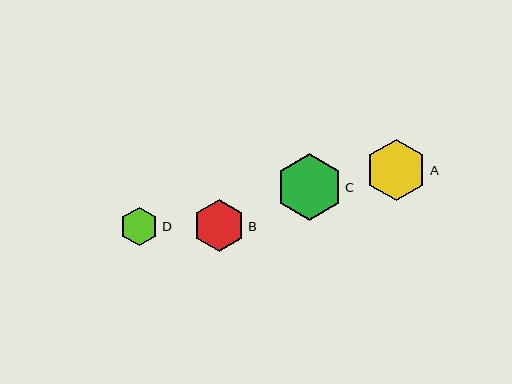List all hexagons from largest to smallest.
From largest to smallest: C, A, B, D.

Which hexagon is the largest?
Hexagon C is the largest with a size of approximately 66 pixels.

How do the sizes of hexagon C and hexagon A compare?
Hexagon C and hexagon A are approximately the same size.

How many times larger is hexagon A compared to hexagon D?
Hexagon A is approximately 1.6 times the size of hexagon D.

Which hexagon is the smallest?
Hexagon D is the smallest with a size of approximately 39 pixels.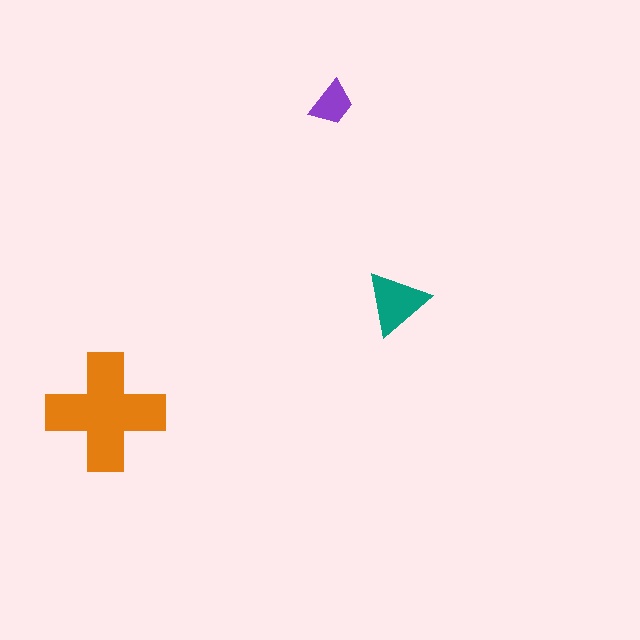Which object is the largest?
The orange cross.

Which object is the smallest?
The purple trapezoid.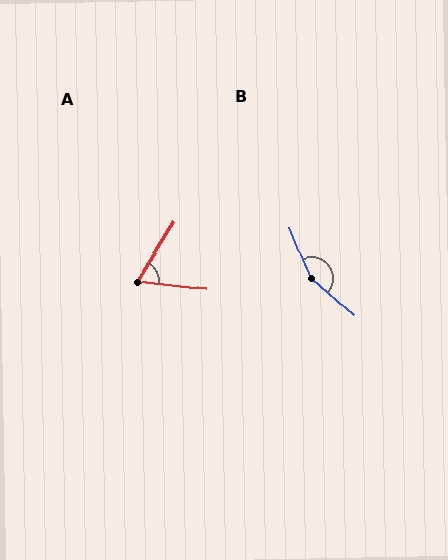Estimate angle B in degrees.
Approximately 153 degrees.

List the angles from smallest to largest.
A (64°), B (153°).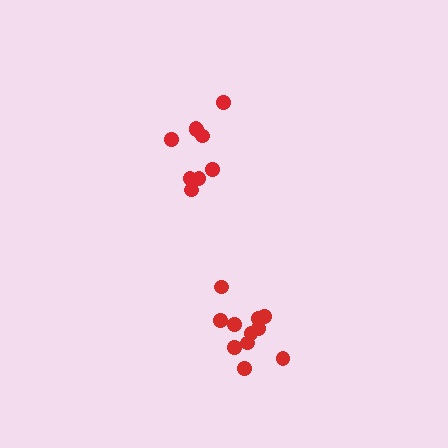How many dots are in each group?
Group 1: 9 dots, Group 2: 11 dots (20 total).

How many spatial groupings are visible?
There are 2 spatial groupings.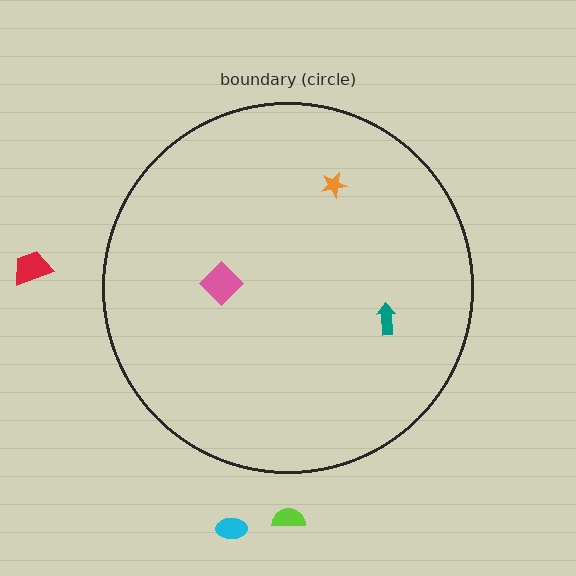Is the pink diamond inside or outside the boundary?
Inside.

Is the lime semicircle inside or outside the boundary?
Outside.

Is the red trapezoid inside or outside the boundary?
Outside.